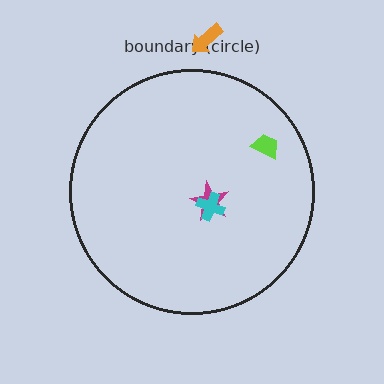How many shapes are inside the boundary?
3 inside, 1 outside.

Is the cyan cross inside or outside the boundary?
Inside.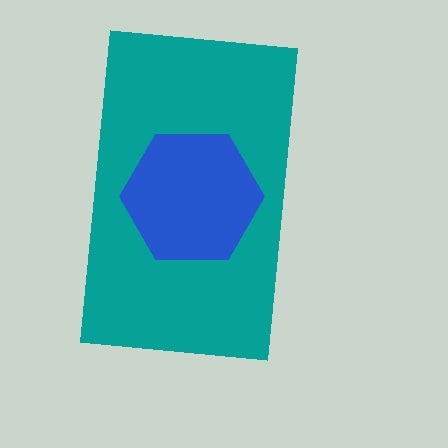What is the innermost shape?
The blue hexagon.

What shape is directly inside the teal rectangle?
The blue hexagon.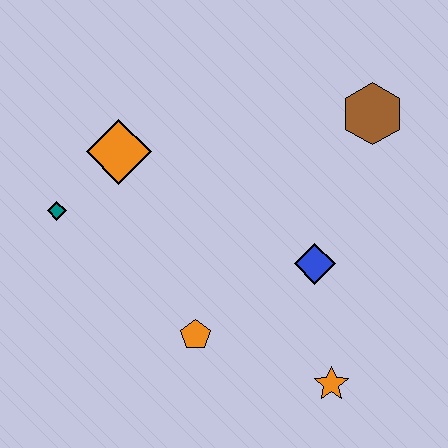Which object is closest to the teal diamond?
The orange diamond is closest to the teal diamond.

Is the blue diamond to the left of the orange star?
Yes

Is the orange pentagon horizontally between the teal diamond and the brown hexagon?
Yes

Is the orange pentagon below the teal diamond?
Yes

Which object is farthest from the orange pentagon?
The brown hexagon is farthest from the orange pentagon.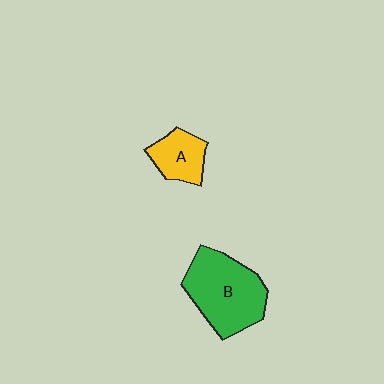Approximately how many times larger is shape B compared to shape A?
Approximately 2.1 times.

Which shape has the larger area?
Shape B (green).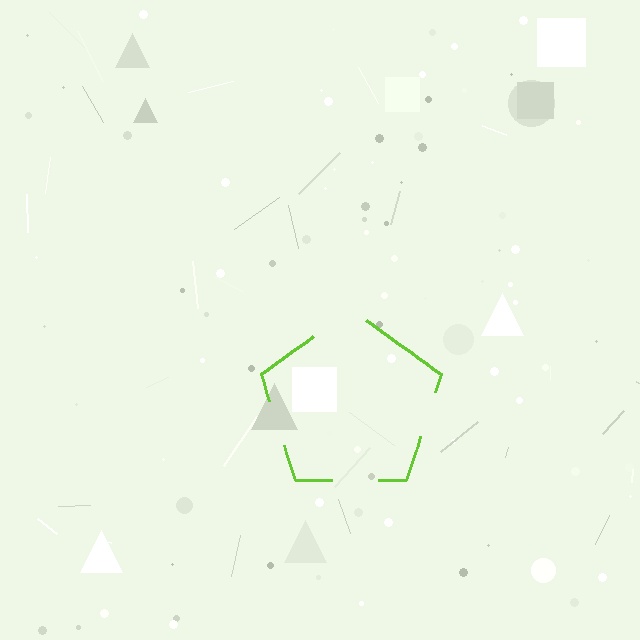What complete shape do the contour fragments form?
The contour fragments form a pentagon.